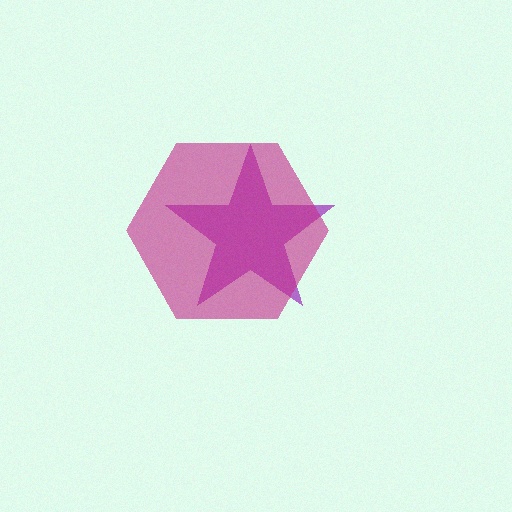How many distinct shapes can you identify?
There are 2 distinct shapes: a purple star, a magenta hexagon.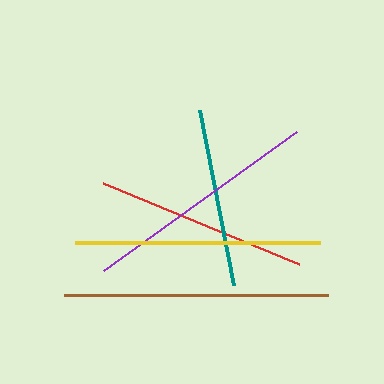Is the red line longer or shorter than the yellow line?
The yellow line is longer than the red line.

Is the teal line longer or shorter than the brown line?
The brown line is longer than the teal line.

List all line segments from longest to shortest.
From longest to shortest: brown, yellow, purple, red, teal.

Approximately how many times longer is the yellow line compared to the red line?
The yellow line is approximately 1.2 times the length of the red line.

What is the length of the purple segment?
The purple segment is approximately 239 pixels long.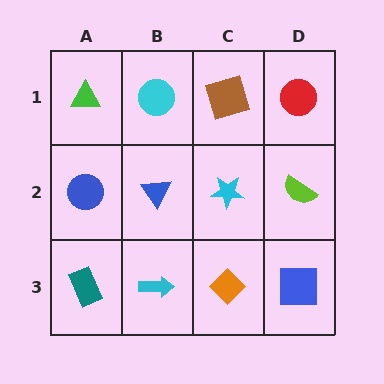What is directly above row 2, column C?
A brown square.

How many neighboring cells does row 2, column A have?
3.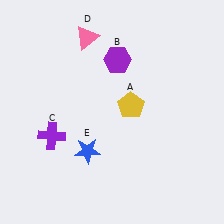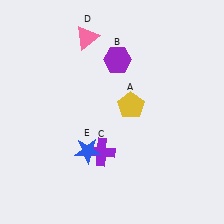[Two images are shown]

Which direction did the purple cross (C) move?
The purple cross (C) moved right.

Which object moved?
The purple cross (C) moved right.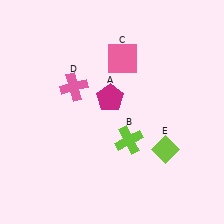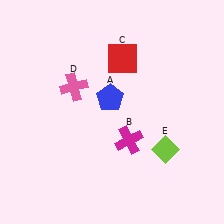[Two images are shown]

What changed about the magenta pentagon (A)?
In Image 1, A is magenta. In Image 2, it changed to blue.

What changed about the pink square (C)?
In Image 1, C is pink. In Image 2, it changed to red.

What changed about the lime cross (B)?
In Image 1, B is lime. In Image 2, it changed to magenta.